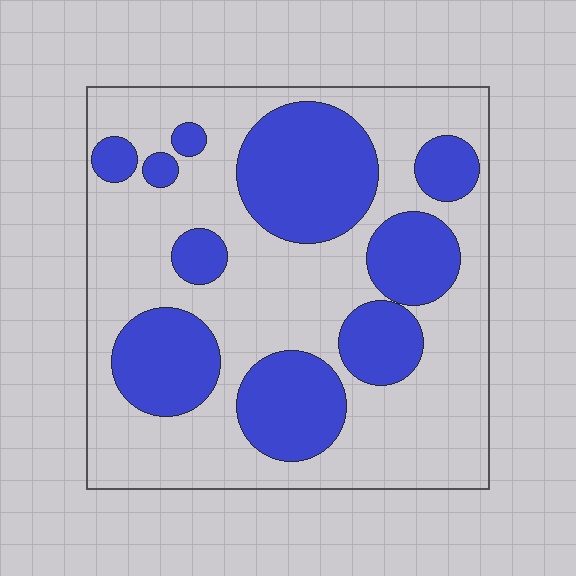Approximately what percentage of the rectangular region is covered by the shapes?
Approximately 35%.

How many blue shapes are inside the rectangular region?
10.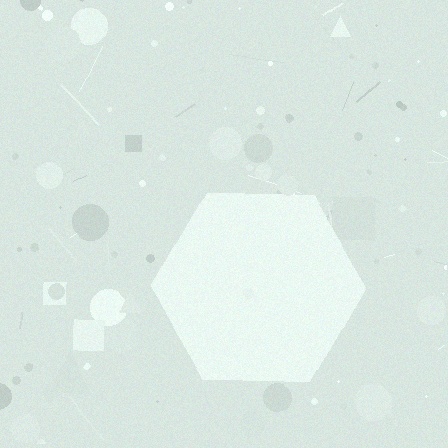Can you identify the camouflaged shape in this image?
The camouflaged shape is a hexagon.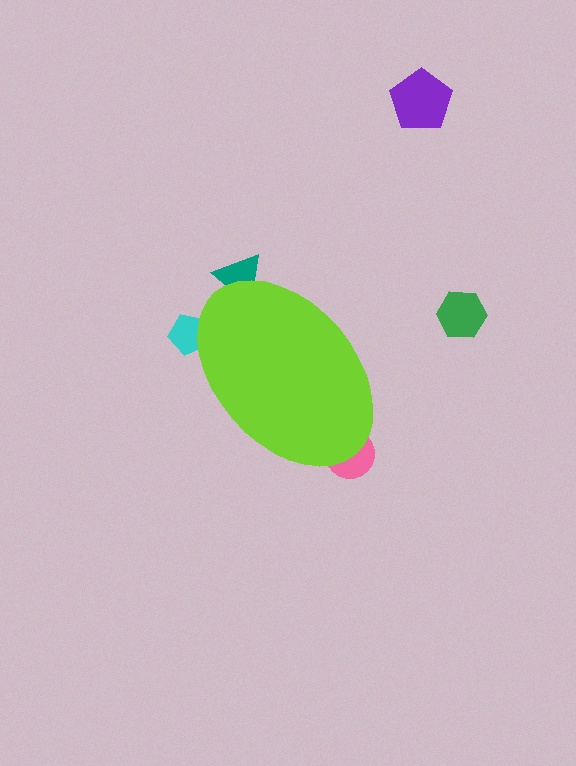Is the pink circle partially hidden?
Yes, the pink circle is partially hidden behind the lime ellipse.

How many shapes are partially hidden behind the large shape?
3 shapes are partially hidden.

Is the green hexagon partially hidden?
No, the green hexagon is fully visible.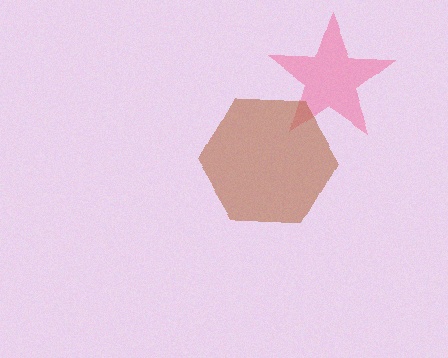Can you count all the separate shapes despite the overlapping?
Yes, there are 2 separate shapes.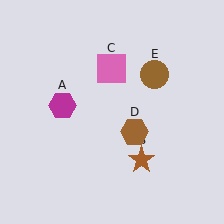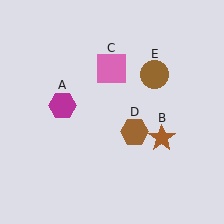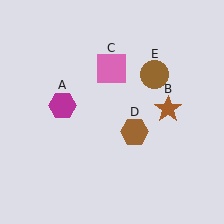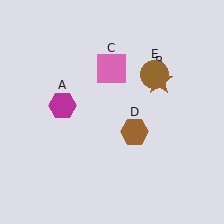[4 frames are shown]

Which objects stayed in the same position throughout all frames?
Magenta hexagon (object A) and pink square (object C) and brown hexagon (object D) and brown circle (object E) remained stationary.